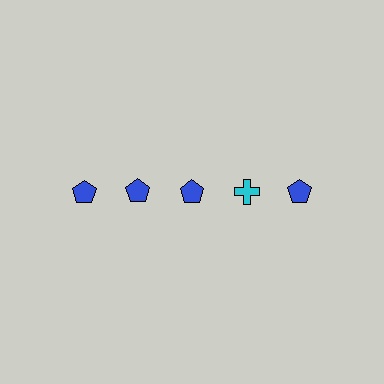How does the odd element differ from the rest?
It differs in both color (cyan instead of blue) and shape (cross instead of pentagon).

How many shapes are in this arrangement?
There are 5 shapes arranged in a grid pattern.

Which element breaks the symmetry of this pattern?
The cyan cross in the top row, second from right column breaks the symmetry. All other shapes are blue pentagons.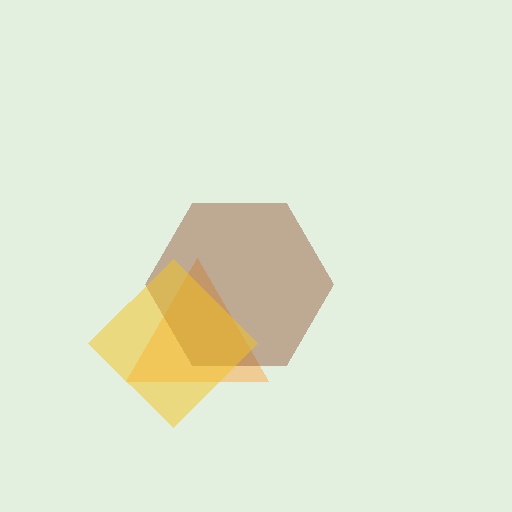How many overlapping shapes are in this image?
There are 3 overlapping shapes in the image.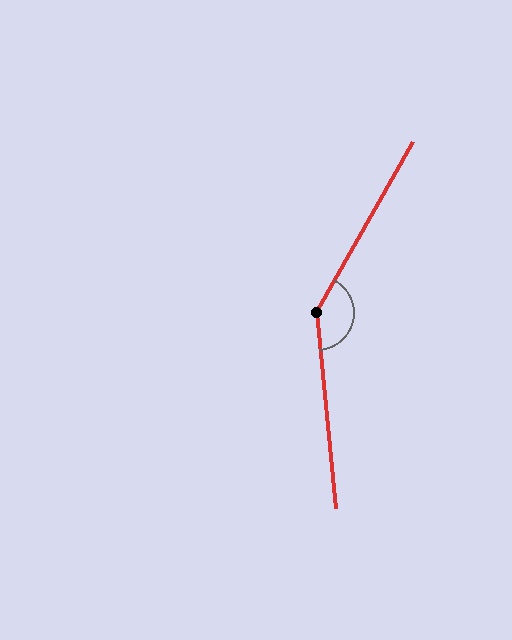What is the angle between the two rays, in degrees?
Approximately 145 degrees.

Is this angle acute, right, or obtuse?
It is obtuse.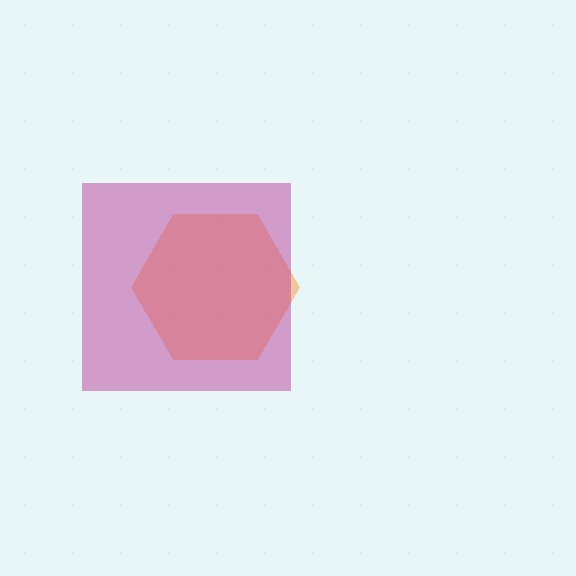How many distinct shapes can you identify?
There are 2 distinct shapes: an orange hexagon, a magenta square.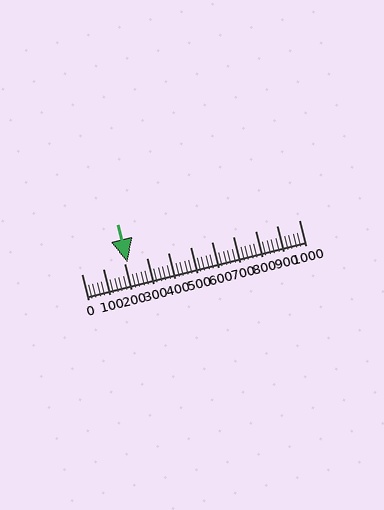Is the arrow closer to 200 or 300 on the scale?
The arrow is closer to 200.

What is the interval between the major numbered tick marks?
The major tick marks are spaced 100 units apart.